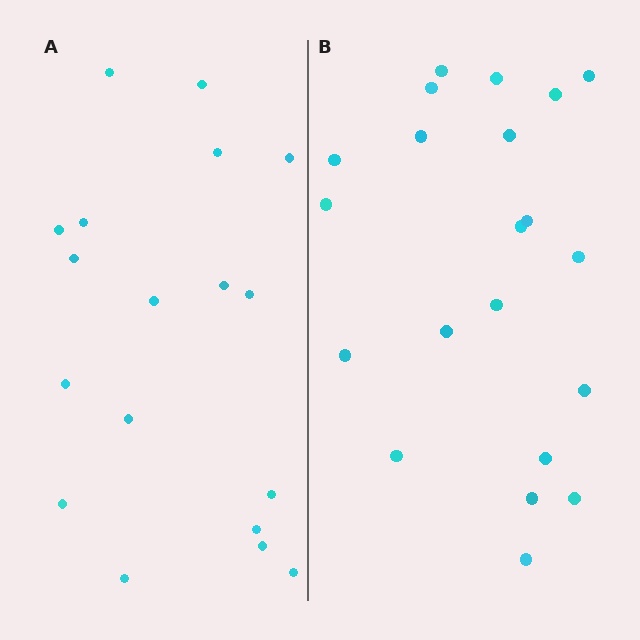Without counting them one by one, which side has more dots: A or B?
Region B (the right region) has more dots.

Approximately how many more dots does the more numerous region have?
Region B has just a few more — roughly 2 or 3 more dots than region A.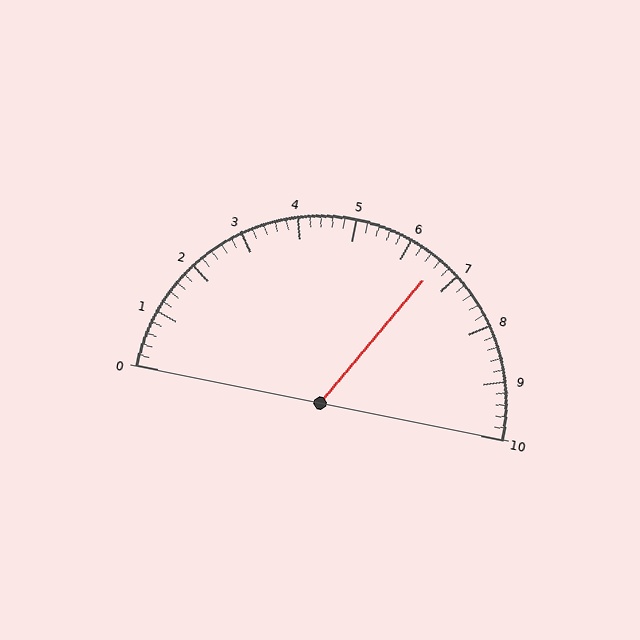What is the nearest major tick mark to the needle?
The nearest major tick mark is 7.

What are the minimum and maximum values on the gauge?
The gauge ranges from 0 to 10.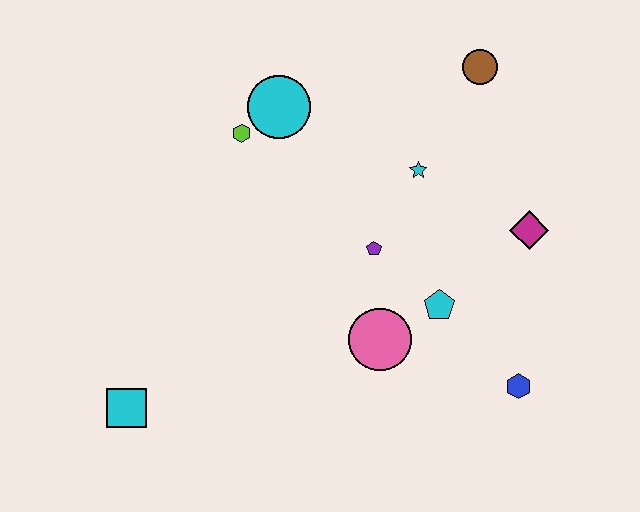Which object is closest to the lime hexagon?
The cyan circle is closest to the lime hexagon.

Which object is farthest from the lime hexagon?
The blue hexagon is farthest from the lime hexagon.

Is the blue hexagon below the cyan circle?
Yes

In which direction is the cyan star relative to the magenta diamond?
The cyan star is to the left of the magenta diamond.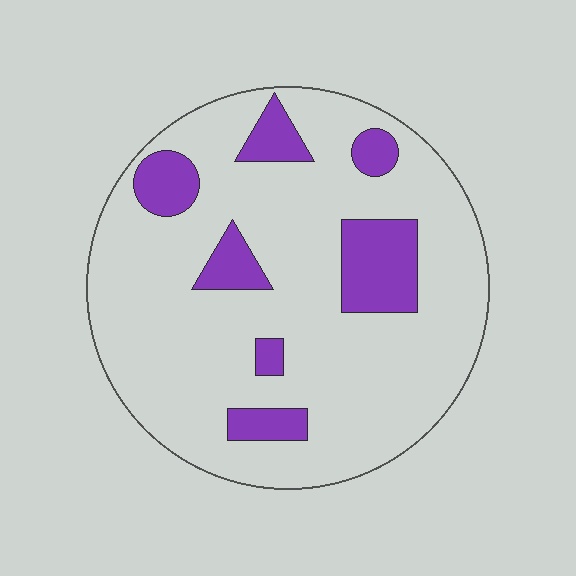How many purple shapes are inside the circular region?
7.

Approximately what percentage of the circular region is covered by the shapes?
Approximately 15%.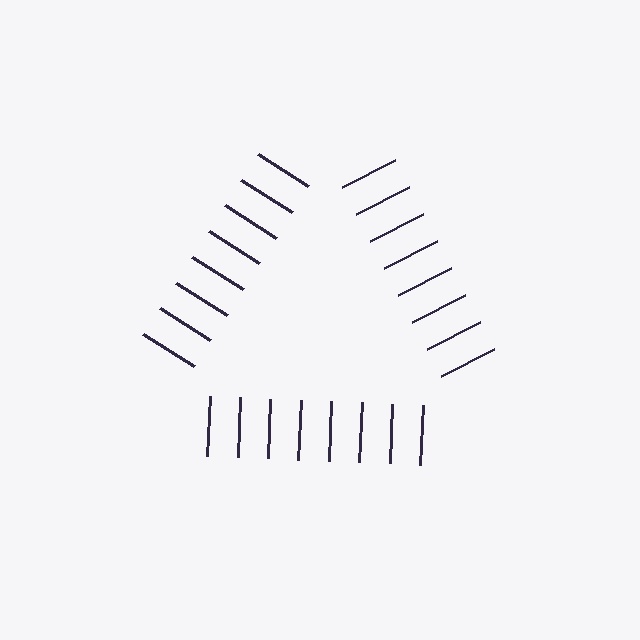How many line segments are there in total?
24 — 8 along each of the 3 edges.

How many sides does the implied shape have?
3 sides — the line-ends trace a triangle.